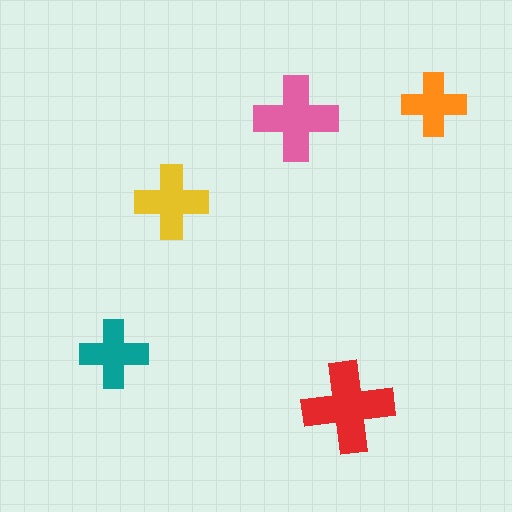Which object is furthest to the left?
The teal cross is leftmost.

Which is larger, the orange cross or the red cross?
The red one.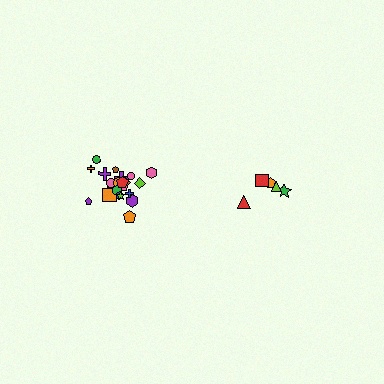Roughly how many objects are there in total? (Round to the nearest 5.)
Roughly 25 objects in total.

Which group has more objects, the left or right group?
The left group.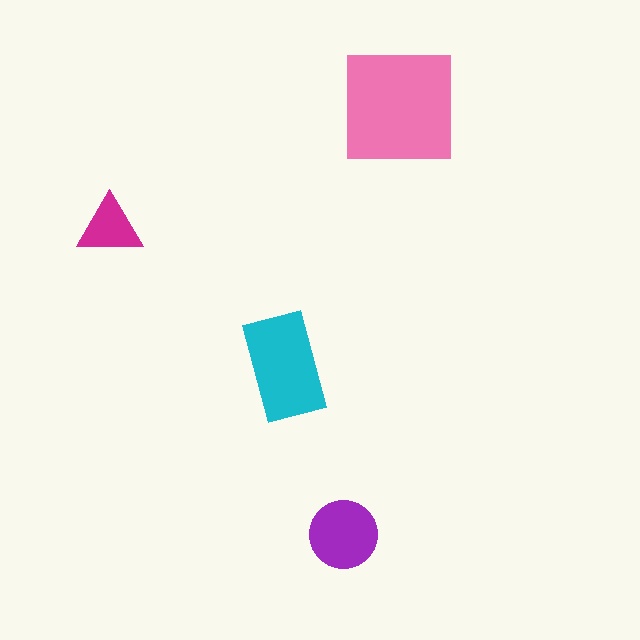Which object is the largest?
The pink square.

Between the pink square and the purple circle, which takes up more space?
The pink square.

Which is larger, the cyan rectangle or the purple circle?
The cyan rectangle.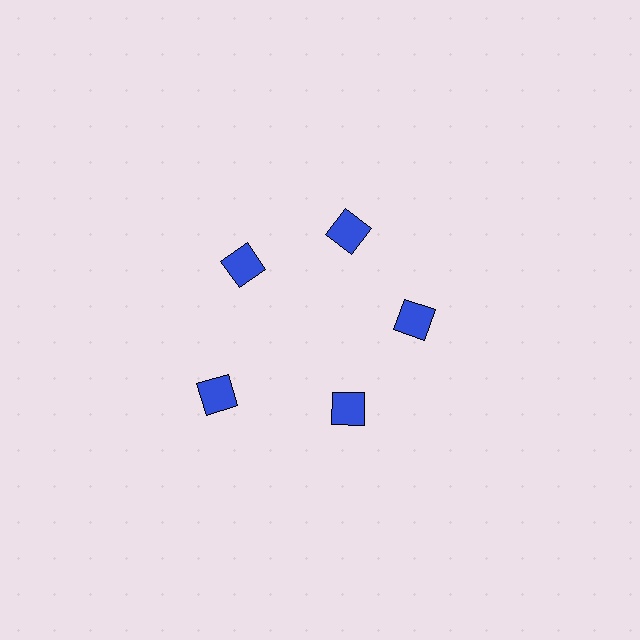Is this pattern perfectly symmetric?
No. The 5 blue diamonds are arranged in a ring, but one element near the 8 o'clock position is pushed outward from the center, breaking the 5-fold rotational symmetry.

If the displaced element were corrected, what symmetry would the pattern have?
It would have 5-fold rotational symmetry — the pattern would map onto itself every 72 degrees.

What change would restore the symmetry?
The symmetry would be restored by moving it inward, back onto the ring so that all 5 diamonds sit at equal angles and equal distance from the center.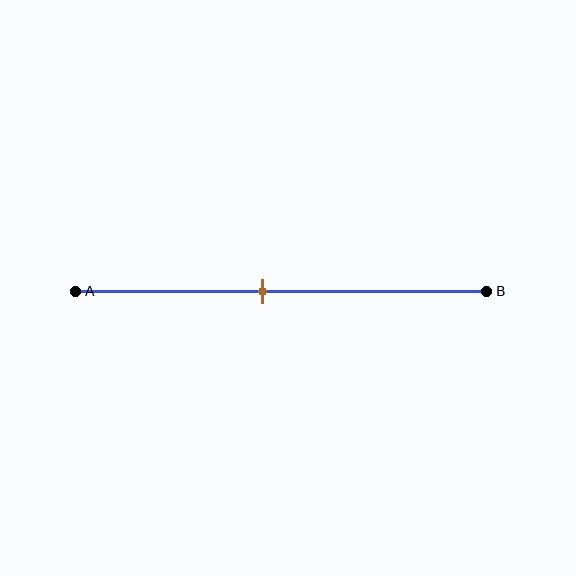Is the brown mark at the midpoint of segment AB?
No, the mark is at about 45% from A, not at the 50% midpoint.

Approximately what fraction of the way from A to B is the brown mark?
The brown mark is approximately 45% of the way from A to B.